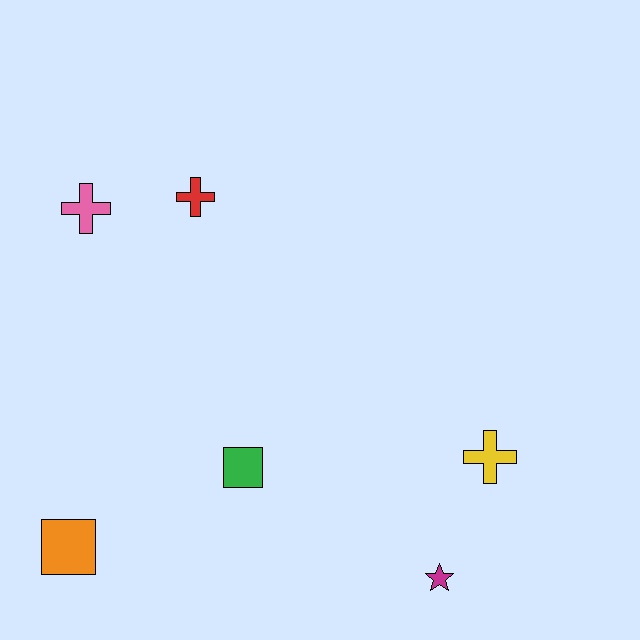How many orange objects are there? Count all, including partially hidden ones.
There is 1 orange object.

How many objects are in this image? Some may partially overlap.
There are 6 objects.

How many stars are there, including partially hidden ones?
There is 1 star.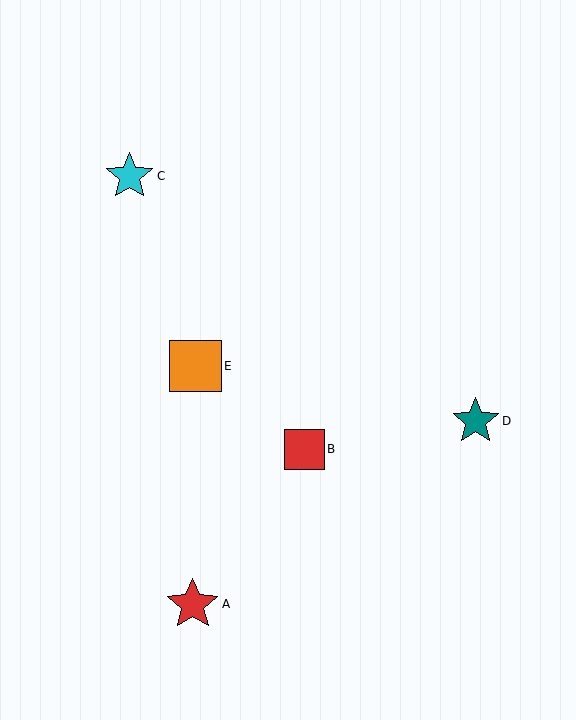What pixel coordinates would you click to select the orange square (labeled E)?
Click at (195, 366) to select the orange square E.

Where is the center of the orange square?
The center of the orange square is at (195, 366).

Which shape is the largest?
The red star (labeled A) is the largest.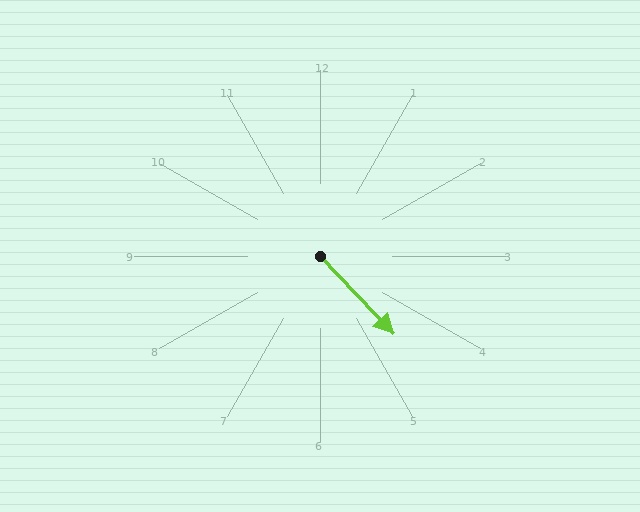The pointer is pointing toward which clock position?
Roughly 5 o'clock.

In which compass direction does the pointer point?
Southeast.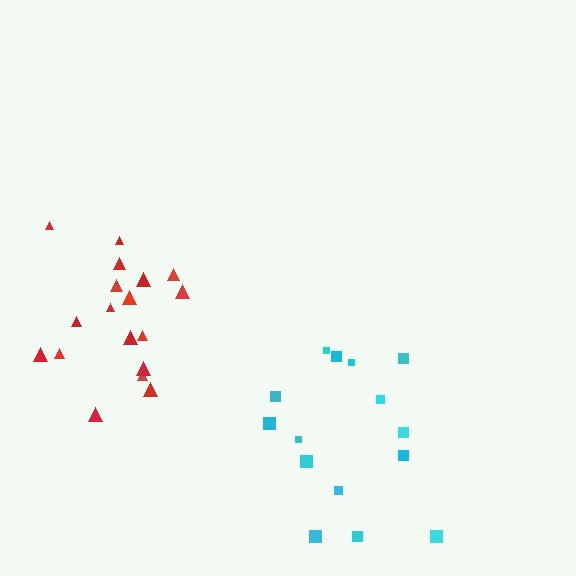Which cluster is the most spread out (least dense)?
Cyan.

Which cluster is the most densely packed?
Red.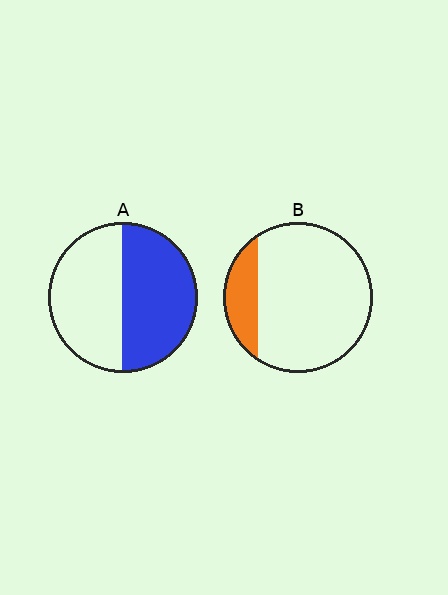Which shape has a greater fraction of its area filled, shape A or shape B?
Shape A.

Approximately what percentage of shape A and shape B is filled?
A is approximately 50% and B is approximately 20%.